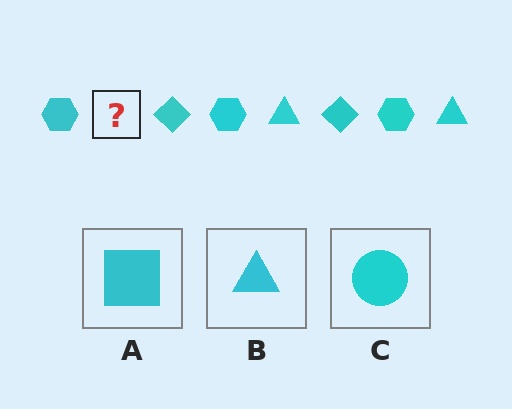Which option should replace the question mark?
Option B.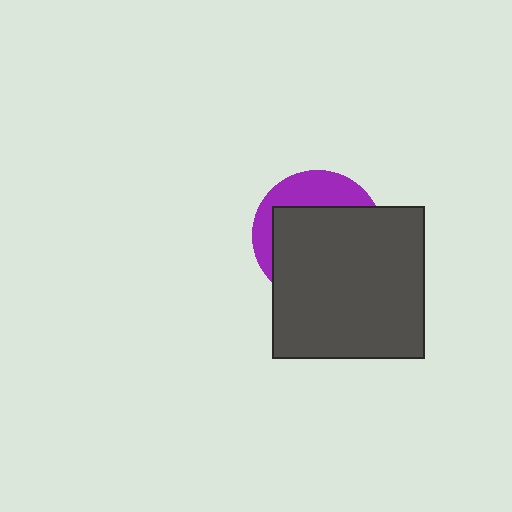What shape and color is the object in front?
The object in front is a dark gray square.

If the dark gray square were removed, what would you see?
You would see the complete purple circle.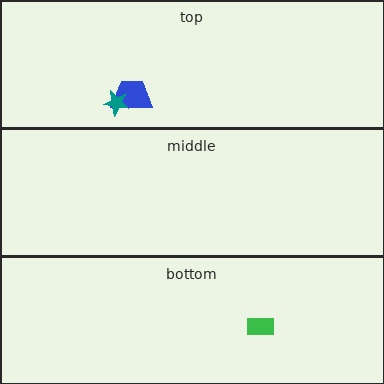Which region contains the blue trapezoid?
The top region.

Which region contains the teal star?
The top region.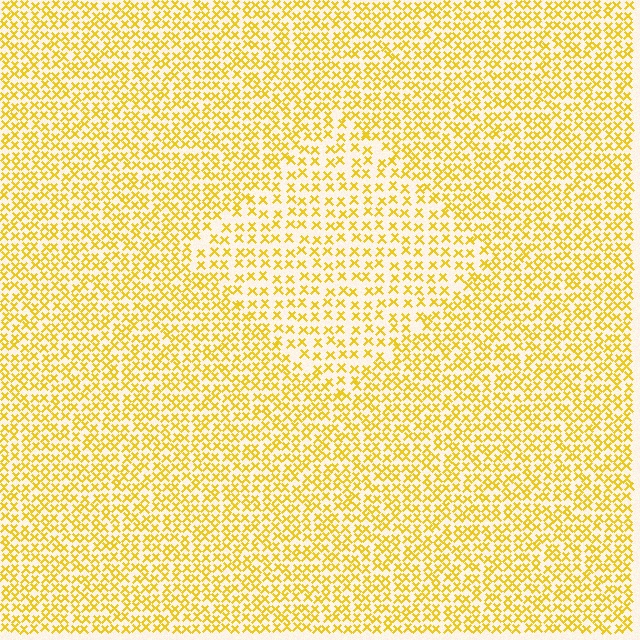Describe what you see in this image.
The image contains small yellow elements arranged at two different densities. A diamond-shaped region is visible where the elements are less densely packed than the surrounding area.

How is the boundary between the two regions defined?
The boundary is defined by a change in element density (approximately 1.6x ratio). All elements are the same color, size, and shape.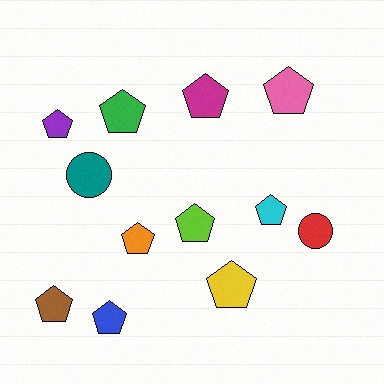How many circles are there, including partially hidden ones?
There are 2 circles.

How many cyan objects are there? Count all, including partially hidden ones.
There is 1 cyan object.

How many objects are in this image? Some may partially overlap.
There are 12 objects.